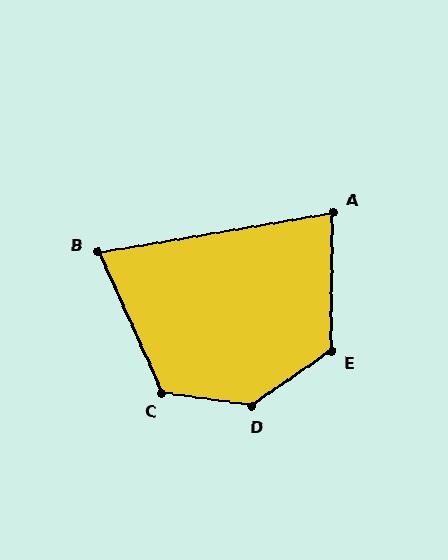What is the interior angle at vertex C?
Approximately 122 degrees (obtuse).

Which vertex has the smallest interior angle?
B, at approximately 75 degrees.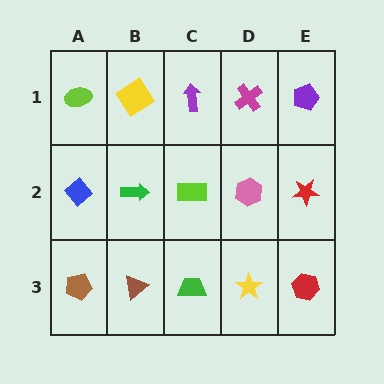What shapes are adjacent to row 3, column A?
A blue diamond (row 2, column A), a brown triangle (row 3, column B).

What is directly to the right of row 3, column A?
A brown triangle.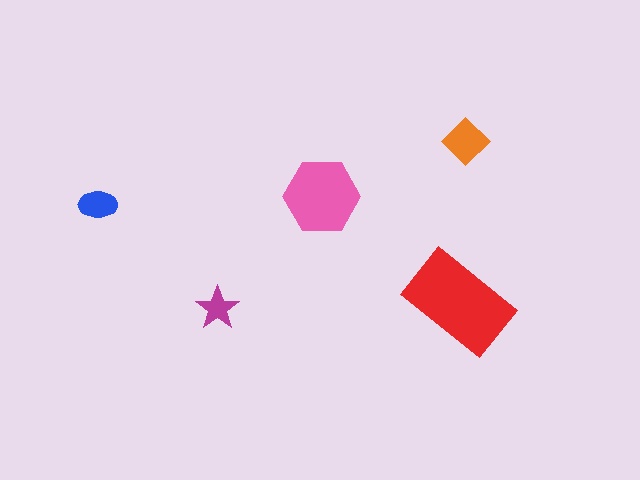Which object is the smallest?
The magenta star.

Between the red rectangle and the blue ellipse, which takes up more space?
The red rectangle.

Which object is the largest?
The red rectangle.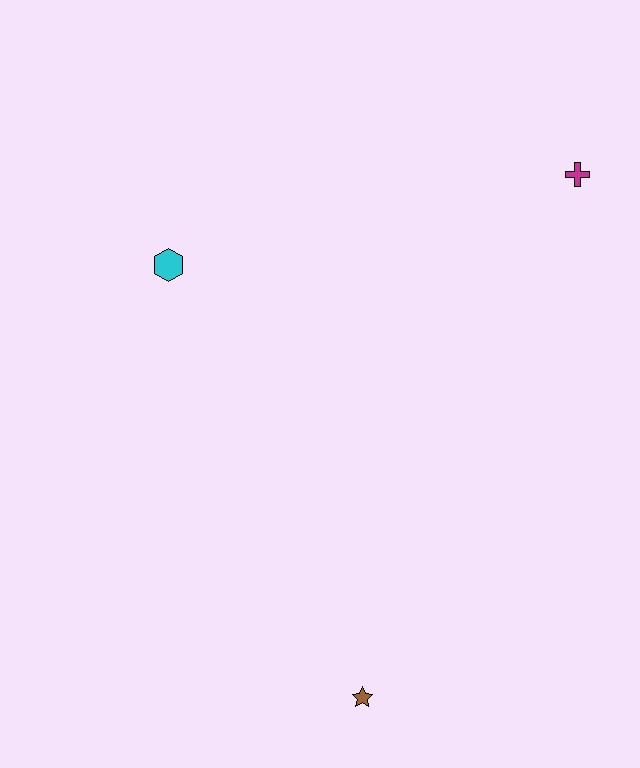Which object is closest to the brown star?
The cyan hexagon is closest to the brown star.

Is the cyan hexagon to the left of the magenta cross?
Yes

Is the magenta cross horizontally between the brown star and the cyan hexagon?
No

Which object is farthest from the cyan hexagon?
The brown star is farthest from the cyan hexagon.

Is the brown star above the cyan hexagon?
No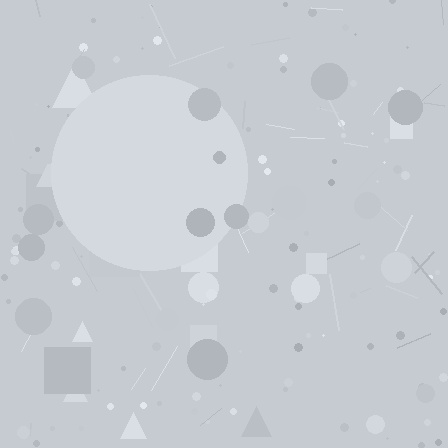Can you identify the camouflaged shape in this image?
The camouflaged shape is a circle.